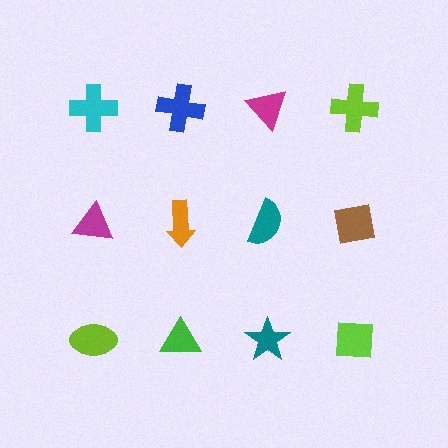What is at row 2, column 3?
A teal semicircle.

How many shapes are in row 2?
4 shapes.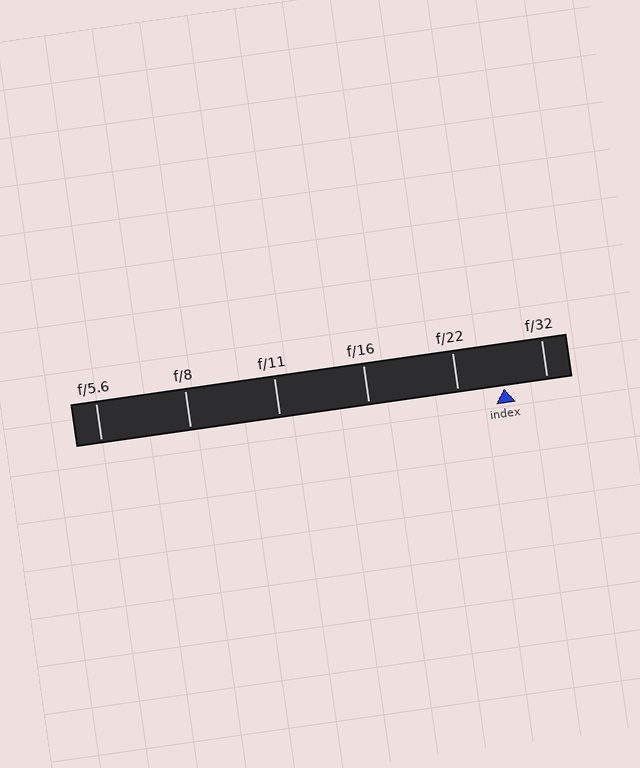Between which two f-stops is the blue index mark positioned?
The index mark is between f/22 and f/32.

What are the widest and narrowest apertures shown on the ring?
The widest aperture shown is f/5.6 and the narrowest is f/32.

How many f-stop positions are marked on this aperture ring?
There are 6 f-stop positions marked.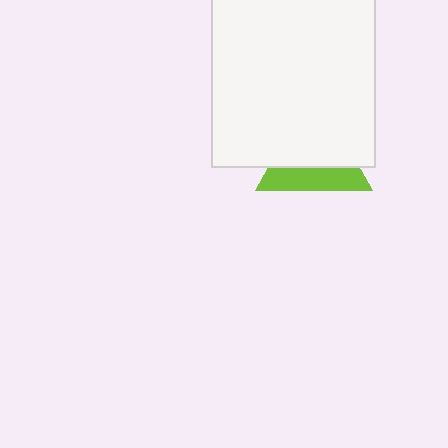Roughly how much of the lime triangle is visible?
A small part of it is visible (roughly 41%).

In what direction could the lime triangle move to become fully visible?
The lime triangle could move down. That would shift it out from behind the white rectangle entirely.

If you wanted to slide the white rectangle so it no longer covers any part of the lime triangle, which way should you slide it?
Slide it up — that is the most direct way to separate the two shapes.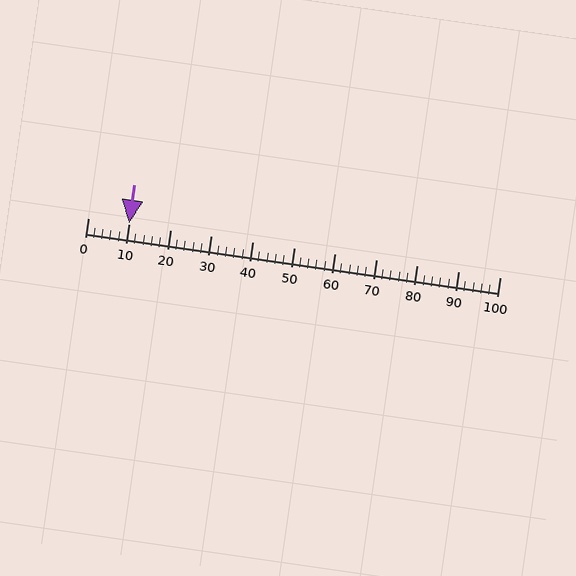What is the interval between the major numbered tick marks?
The major tick marks are spaced 10 units apart.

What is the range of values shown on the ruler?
The ruler shows values from 0 to 100.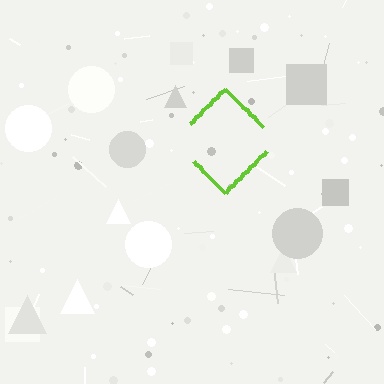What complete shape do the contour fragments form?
The contour fragments form a diamond.